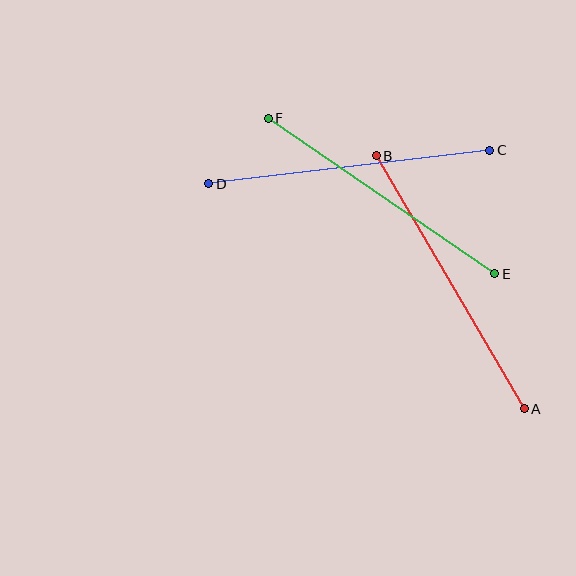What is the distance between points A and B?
The distance is approximately 293 pixels.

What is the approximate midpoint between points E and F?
The midpoint is at approximately (381, 196) pixels.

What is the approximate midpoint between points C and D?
The midpoint is at approximately (349, 167) pixels.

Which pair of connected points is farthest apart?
Points A and B are farthest apart.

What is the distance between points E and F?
The distance is approximately 275 pixels.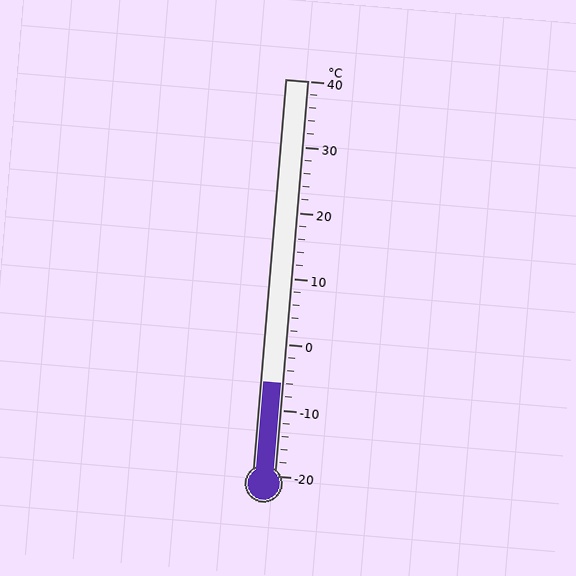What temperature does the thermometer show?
The thermometer shows approximately -6°C.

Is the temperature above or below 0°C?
The temperature is below 0°C.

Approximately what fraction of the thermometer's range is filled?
The thermometer is filled to approximately 25% of its range.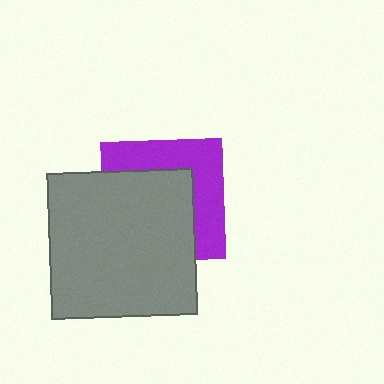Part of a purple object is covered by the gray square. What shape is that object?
It is a square.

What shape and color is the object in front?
The object in front is a gray square.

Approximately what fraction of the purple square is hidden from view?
Roughly 58% of the purple square is hidden behind the gray square.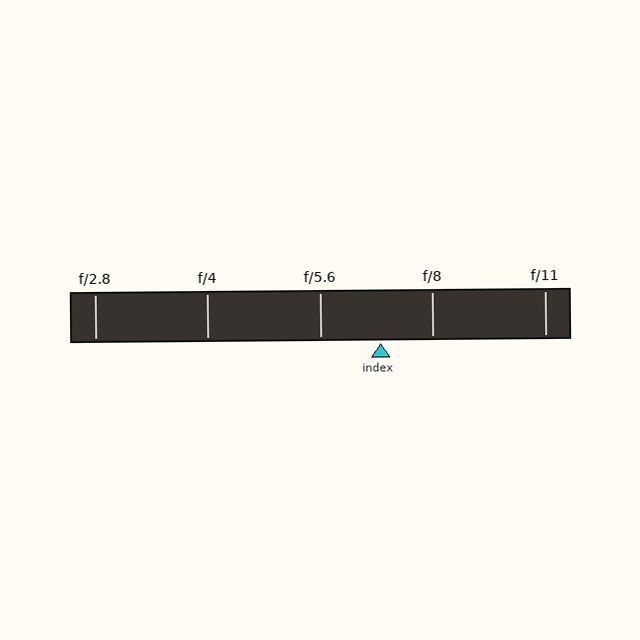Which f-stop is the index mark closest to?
The index mark is closest to f/8.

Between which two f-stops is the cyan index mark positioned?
The index mark is between f/5.6 and f/8.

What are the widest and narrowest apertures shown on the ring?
The widest aperture shown is f/2.8 and the narrowest is f/11.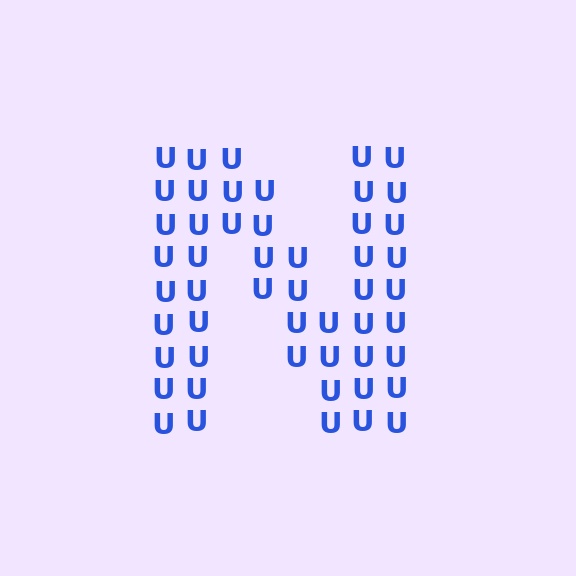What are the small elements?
The small elements are letter U's.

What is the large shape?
The large shape is the letter N.